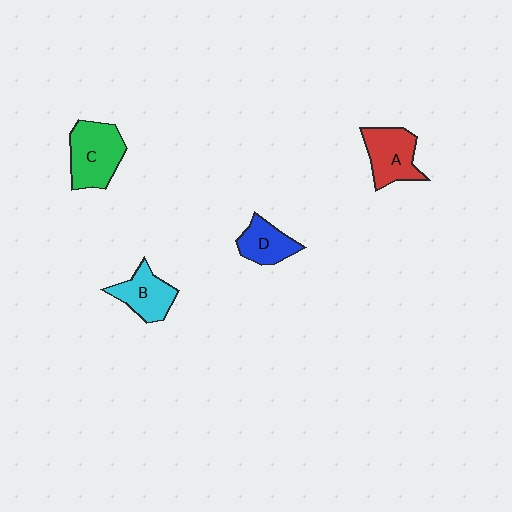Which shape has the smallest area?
Shape D (blue).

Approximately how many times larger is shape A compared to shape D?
Approximately 1.3 times.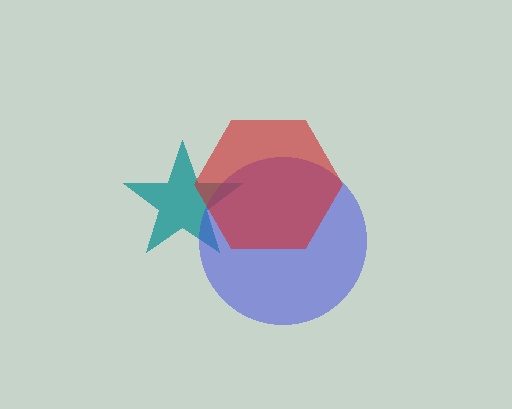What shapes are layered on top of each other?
The layered shapes are: a teal star, a blue circle, a red hexagon.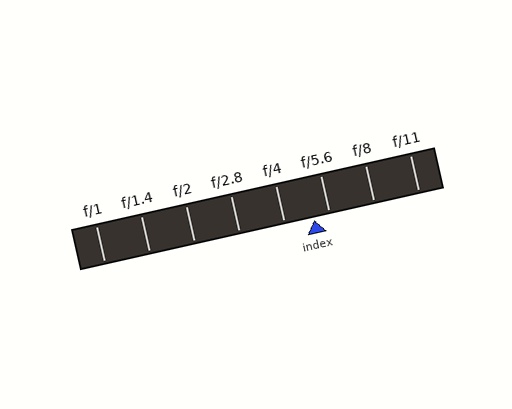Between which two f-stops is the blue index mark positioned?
The index mark is between f/4 and f/5.6.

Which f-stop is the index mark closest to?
The index mark is closest to f/5.6.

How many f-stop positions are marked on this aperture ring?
There are 8 f-stop positions marked.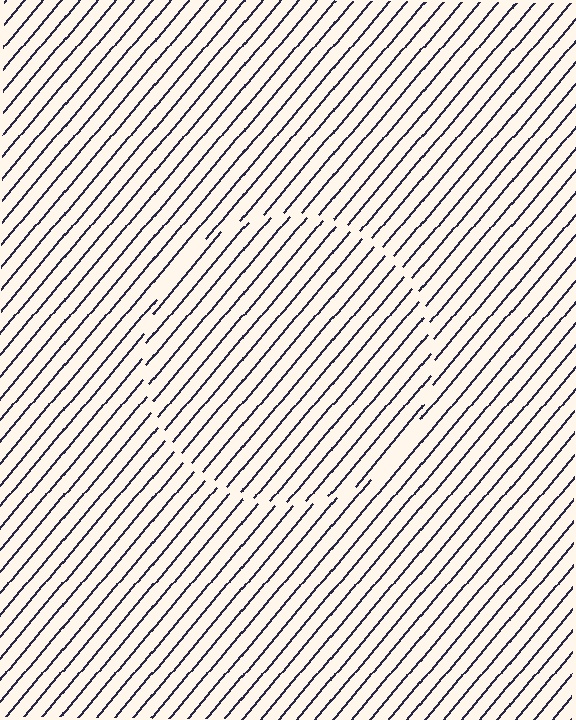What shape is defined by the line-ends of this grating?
An illusory circle. The interior of the shape contains the same grating, shifted by half a period — the contour is defined by the phase discontinuity where line-ends from the inner and outer gratings abut.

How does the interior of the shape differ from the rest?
The interior of the shape contains the same grating, shifted by half a period — the contour is defined by the phase discontinuity where line-ends from the inner and outer gratings abut.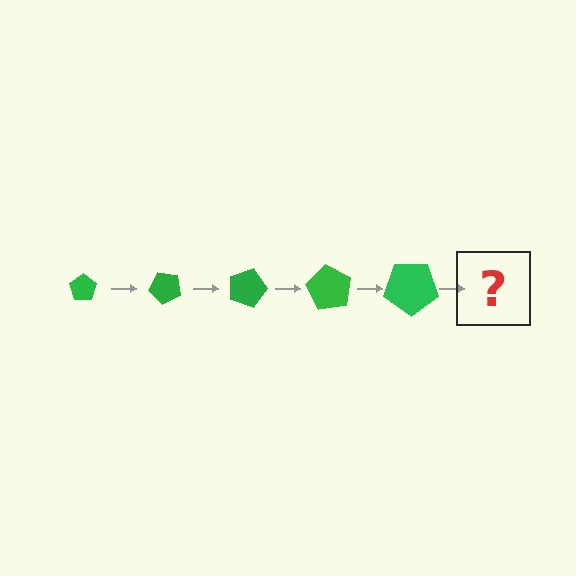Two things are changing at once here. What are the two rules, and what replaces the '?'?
The two rules are that the pentagon grows larger each step and it rotates 45 degrees each step. The '?' should be a pentagon, larger than the previous one and rotated 225 degrees from the start.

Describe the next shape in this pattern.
It should be a pentagon, larger than the previous one and rotated 225 degrees from the start.